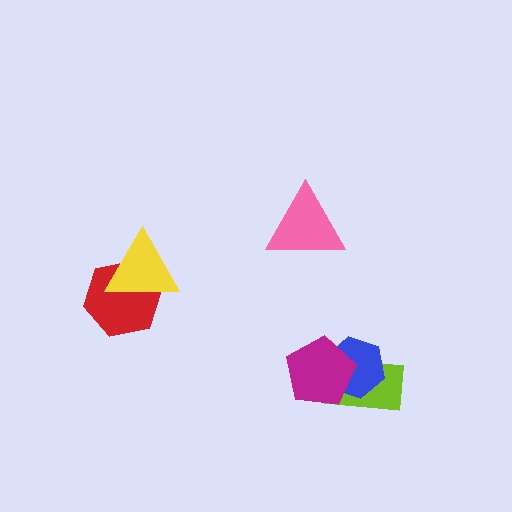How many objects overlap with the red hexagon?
1 object overlaps with the red hexagon.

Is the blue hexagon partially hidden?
Yes, it is partially covered by another shape.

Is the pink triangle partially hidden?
No, no other shape covers it.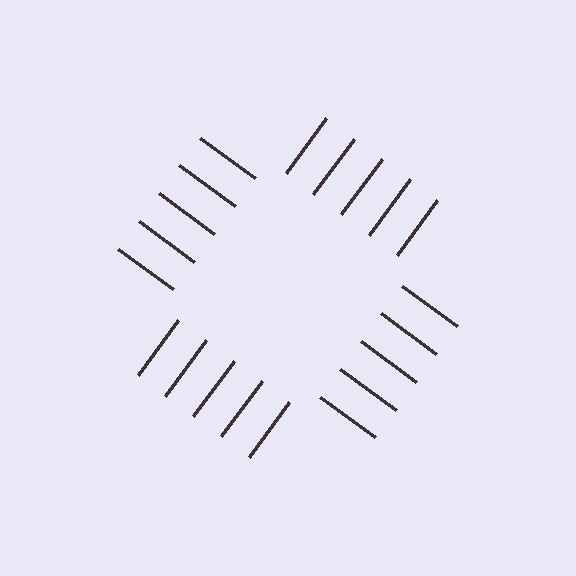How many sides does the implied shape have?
4 sides — the line-ends trace a square.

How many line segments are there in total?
20 — 5 along each of the 4 edges.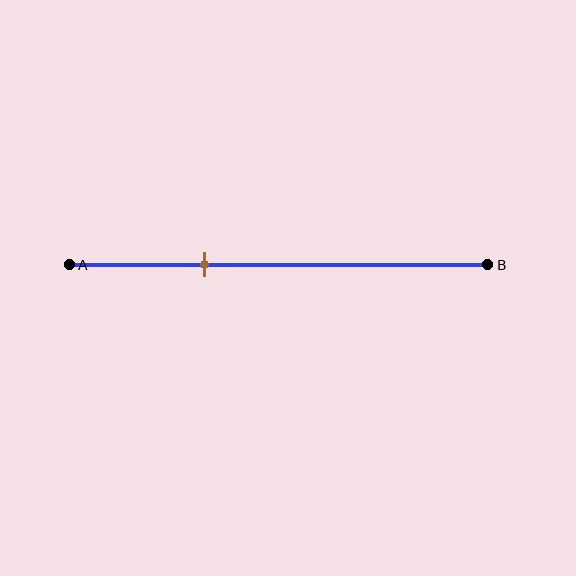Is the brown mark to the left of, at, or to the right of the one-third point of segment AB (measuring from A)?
The brown mark is approximately at the one-third point of segment AB.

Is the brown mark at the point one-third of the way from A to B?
Yes, the mark is approximately at the one-third point.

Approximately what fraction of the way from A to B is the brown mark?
The brown mark is approximately 30% of the way from A to B.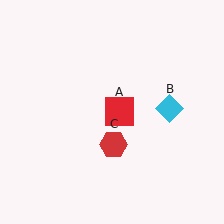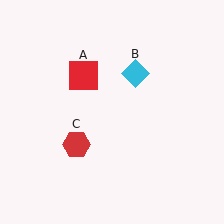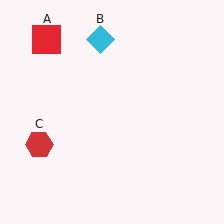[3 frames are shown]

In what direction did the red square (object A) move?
The red square (object A) moved up and to the left.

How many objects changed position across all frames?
3 objects changed position: red square (object A), cyan diamond (object B), red hexagon (object C).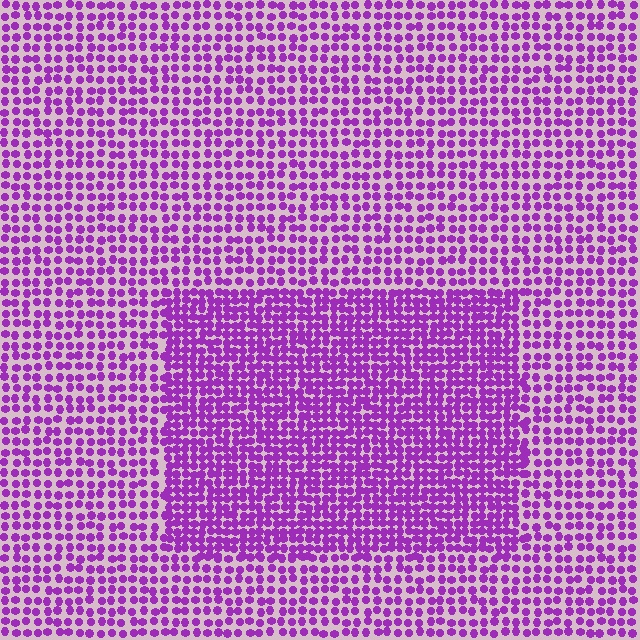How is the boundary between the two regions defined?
The boundary is defined by a change in element density (approximately 1.7x ratio). All elements are the same color, size, and shape.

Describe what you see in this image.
The image contains small purple elements arranged at two different densities. A rectangle-shaped region is visible where the elements are more densely packed than the surrounding area.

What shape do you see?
I see a rectangle.